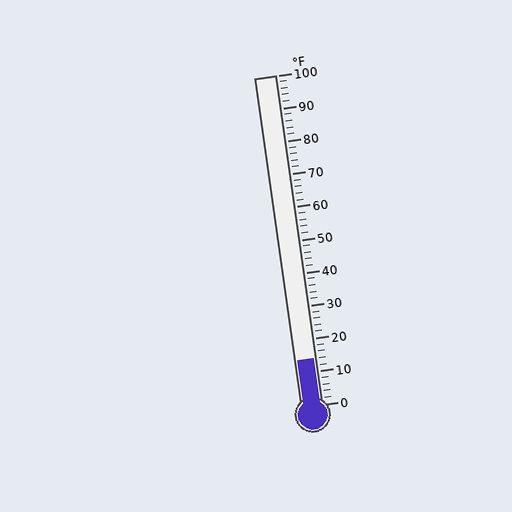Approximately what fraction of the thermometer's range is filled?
The thermometer is filled to approximately 15% of its range.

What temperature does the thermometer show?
The thermometer shows approximately 14°F.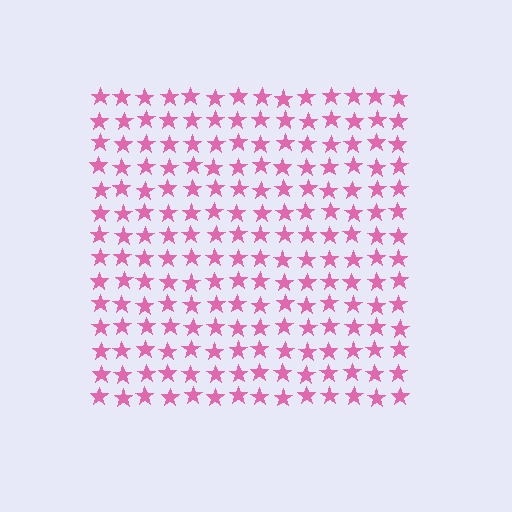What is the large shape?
The large shape is a square.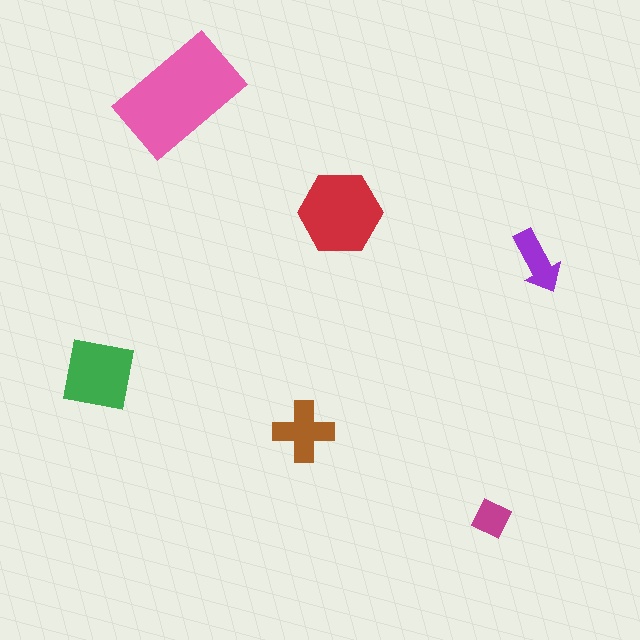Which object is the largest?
The pink rectangle.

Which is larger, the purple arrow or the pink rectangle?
The pink rectangle.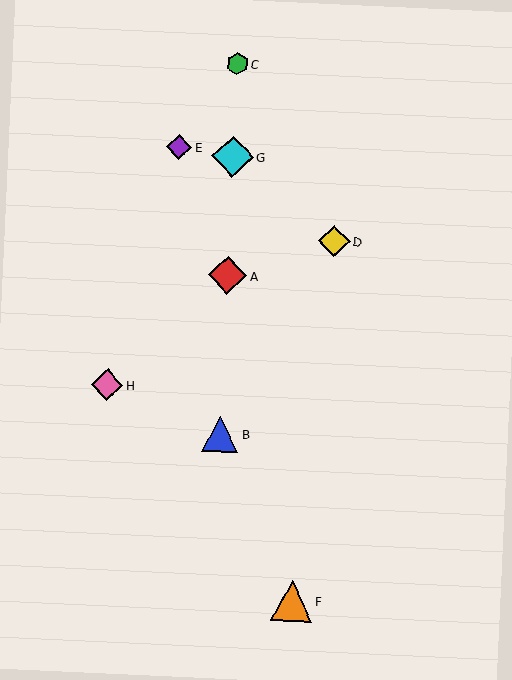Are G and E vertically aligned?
No, G is at x≈233 and E is at x≈179.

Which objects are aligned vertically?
Objects A, B, C, G are aligned vertically.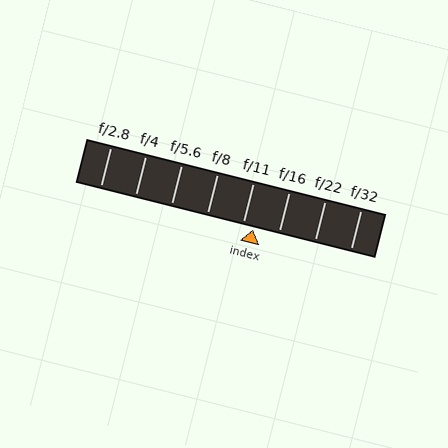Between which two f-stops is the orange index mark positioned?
The index mark is between f/11 and f/16.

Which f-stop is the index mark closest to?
The index mark is closest to f/11.